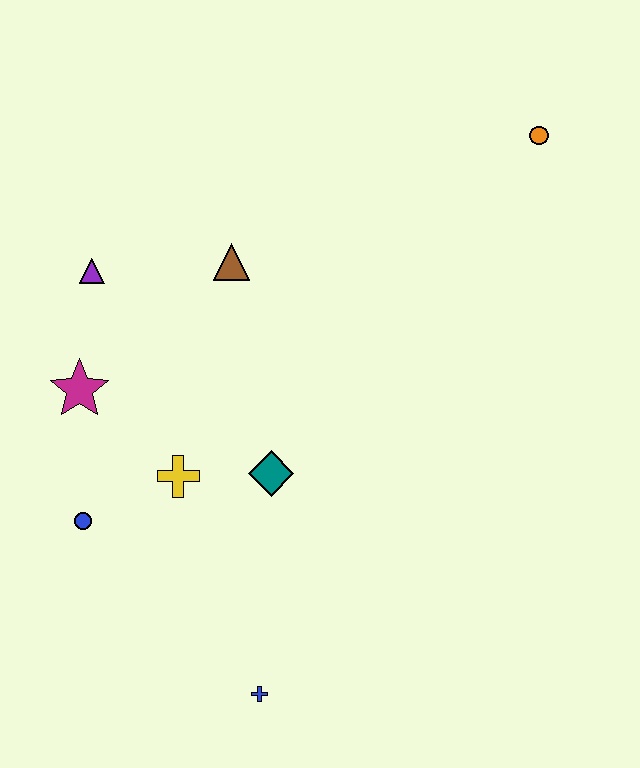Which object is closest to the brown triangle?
The purple triangle is closest to the brown triangle.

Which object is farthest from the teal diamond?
The orange circle is farthest from the teal diamond.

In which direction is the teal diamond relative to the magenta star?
The teal diamond is to the right of the magenta star.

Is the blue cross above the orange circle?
No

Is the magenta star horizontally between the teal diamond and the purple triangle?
No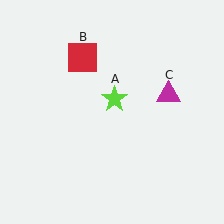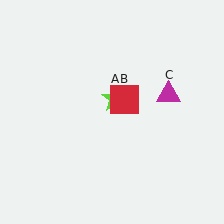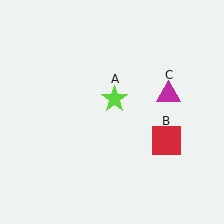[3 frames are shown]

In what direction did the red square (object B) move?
The red square (object B) moved down and to the right.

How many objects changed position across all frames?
1 object changed position: red square (object B).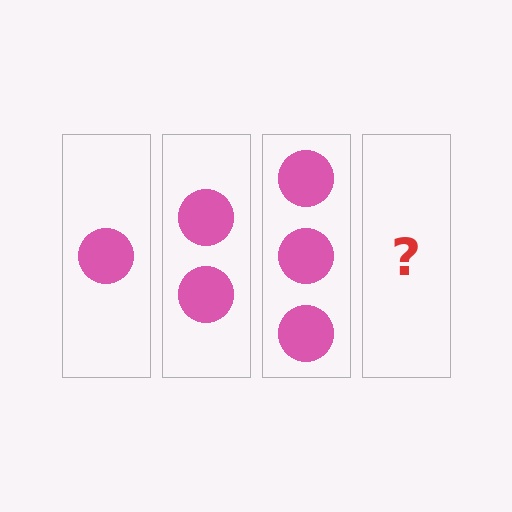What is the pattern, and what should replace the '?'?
The pattern is that each step adds one more circle. The '?' should be 4 circles.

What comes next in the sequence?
The next element should be 4 circles.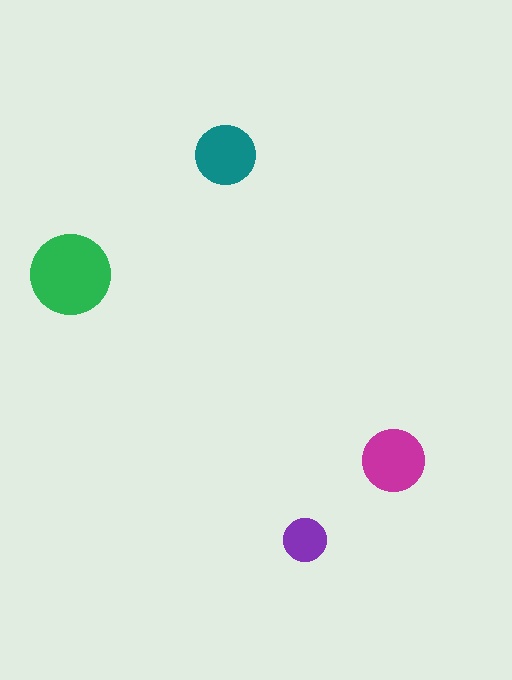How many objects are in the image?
There are 4 objects in the image.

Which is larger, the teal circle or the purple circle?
The teal one.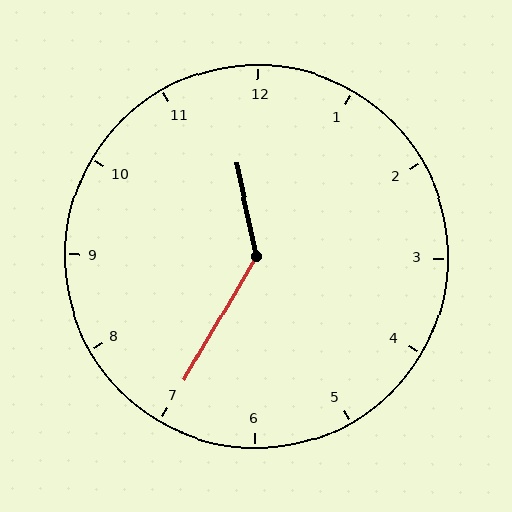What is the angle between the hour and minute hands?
Approximately 138 degrees.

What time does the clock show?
11:35.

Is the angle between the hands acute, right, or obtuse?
It is obtuse.